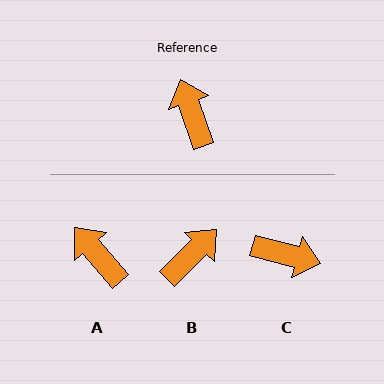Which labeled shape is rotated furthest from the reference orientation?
C, about 123 degrees away.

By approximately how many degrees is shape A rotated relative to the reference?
Approximately 22 degrees counter-clockwise.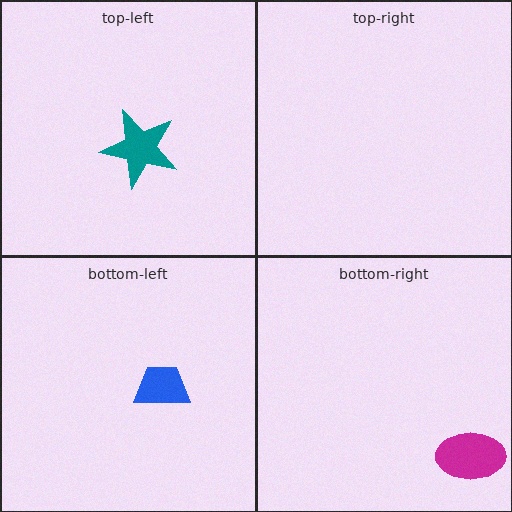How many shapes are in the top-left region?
1.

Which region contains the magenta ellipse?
The bottom-right region.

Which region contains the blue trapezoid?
The bottom-left region.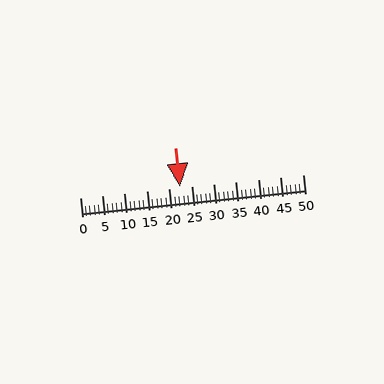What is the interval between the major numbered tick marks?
The major tick marks are spaced 5 units apart.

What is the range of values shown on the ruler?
The ruler shows values from 0 to 50.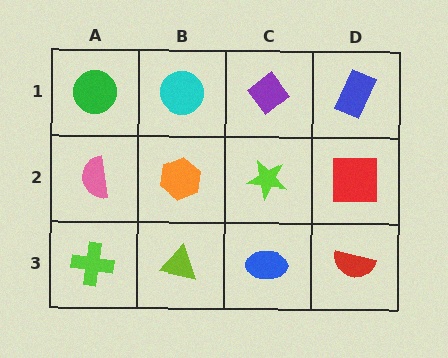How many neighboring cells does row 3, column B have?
3.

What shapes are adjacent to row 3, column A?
A pink semicircle (row 2, column A), a lime triangle (row 3, column B).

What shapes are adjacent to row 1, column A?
A pink semicircle (row 2, column A), a cyan circle (row 1, column B).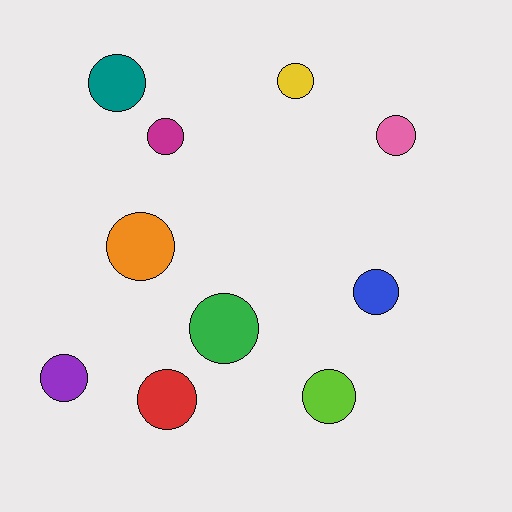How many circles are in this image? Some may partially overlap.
There are 10 circles.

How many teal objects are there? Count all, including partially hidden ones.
There is 1 teal object.